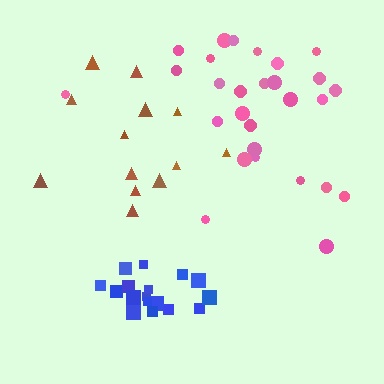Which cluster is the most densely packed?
Blue.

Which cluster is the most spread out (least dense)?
Brown.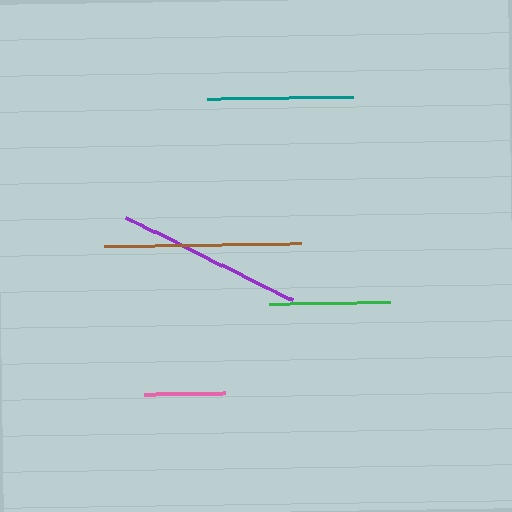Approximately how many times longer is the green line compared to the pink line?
The green line is approximately 1.5 times the length of the pink line.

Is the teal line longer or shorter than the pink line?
The teal line is longer than the pink line.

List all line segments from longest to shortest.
From longest to shortest: brown, purple, teal, green, pink.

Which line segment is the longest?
The brown line is the longest at approximately 197 pixels.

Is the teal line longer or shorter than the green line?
The teal line is longer than the green line.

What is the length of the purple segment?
The purple segment is approximately 185 pixels long.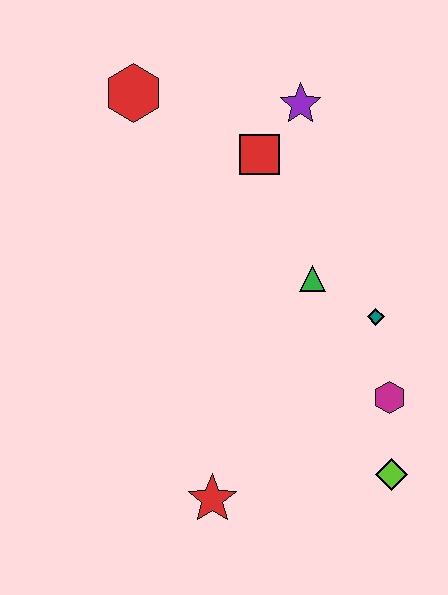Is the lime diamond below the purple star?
Yes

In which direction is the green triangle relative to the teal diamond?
The green triangle is to the left of the teal diamond.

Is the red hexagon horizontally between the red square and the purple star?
No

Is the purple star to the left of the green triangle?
Yes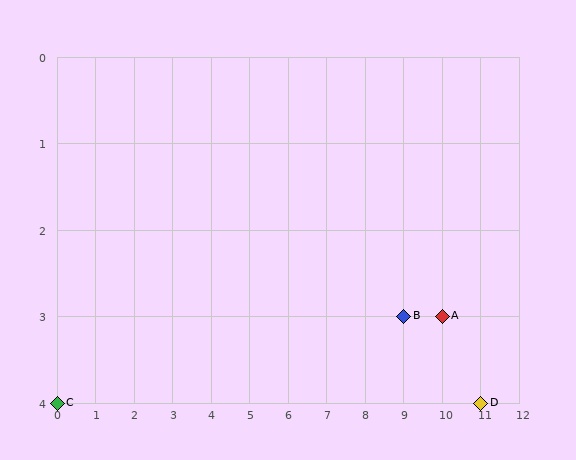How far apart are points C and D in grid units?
Points C and D are 11 columns apart.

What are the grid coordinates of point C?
Point C is at grid coordinates (0, 4).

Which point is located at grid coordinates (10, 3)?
Point A is at (10, 3).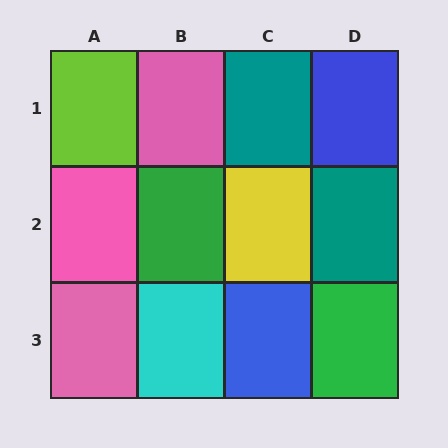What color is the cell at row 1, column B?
Pink.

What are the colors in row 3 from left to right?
Pink, cyan, blue, green.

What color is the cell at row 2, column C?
Yellow.